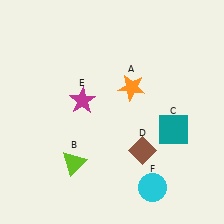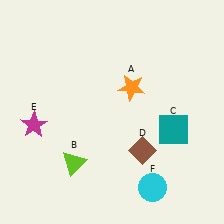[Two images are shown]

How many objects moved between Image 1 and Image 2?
1 object moved between the two images.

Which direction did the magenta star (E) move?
The magenta star (E) moved left.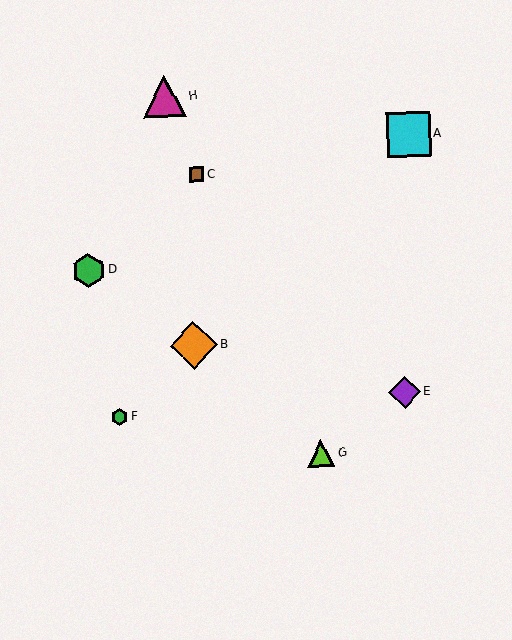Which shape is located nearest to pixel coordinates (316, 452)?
The lime triangle (labeled G) at (321, 453) is nearest to that location.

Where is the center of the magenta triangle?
The center of the magenta triangle is at (164, 96).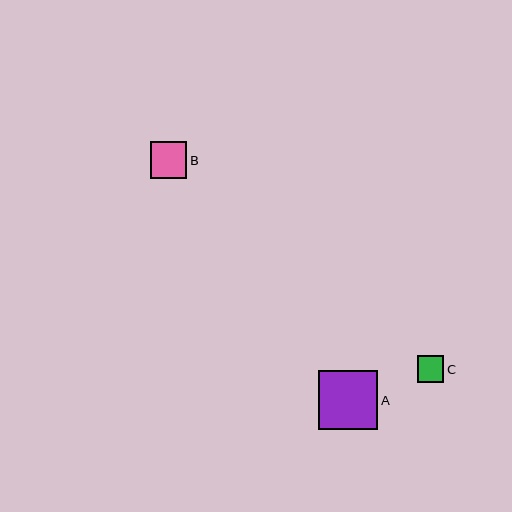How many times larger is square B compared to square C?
Square B is approximately 1.4 times the size of square C.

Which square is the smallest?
Square C is the smallest with a size of approximately 27 pixels.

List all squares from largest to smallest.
From largest to smallest: A, B, C.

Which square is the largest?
Square A is the largest with a size of approximately 60 pixels.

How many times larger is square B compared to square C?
Square B is approximately 1.4 times the size of square C.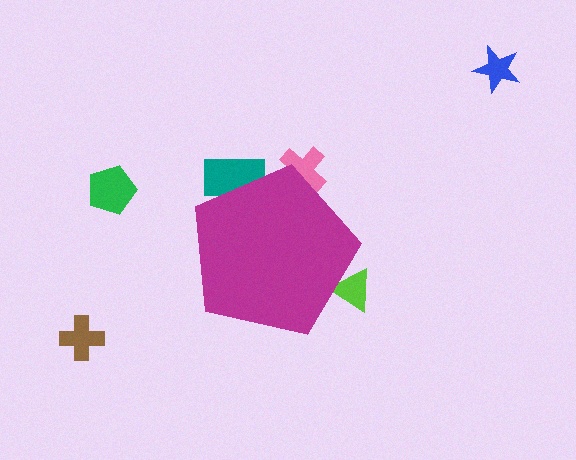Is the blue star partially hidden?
No, the blue star is fully visible.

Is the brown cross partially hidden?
No, the brown cross is fully visible.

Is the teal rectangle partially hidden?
Yes, the teal rectangle is partially hidden behind the magenta pentagon.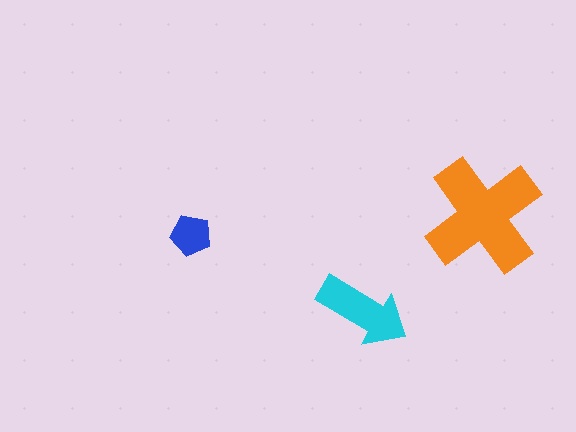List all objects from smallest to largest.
The blue pentagon, the cyan arrow, the orange cross.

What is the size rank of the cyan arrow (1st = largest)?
2nd.